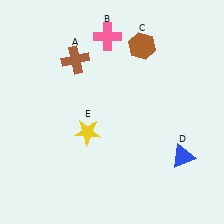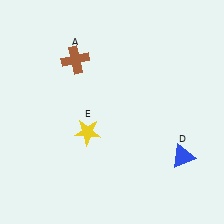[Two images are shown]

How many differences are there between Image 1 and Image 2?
There are 2 differences between the two images.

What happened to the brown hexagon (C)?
The brown hexagon (C) was removed in Image 2. It was in the top-right area of Image 1.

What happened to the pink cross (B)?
The pink cross (B) was removed in Image 2. It was in the top-left area of Image 1.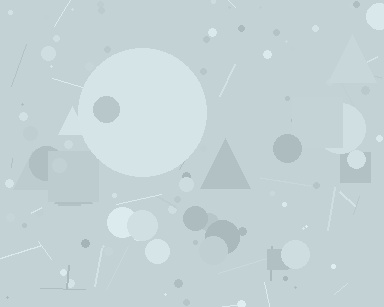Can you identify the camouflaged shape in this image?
The camouflaged shape is a circle.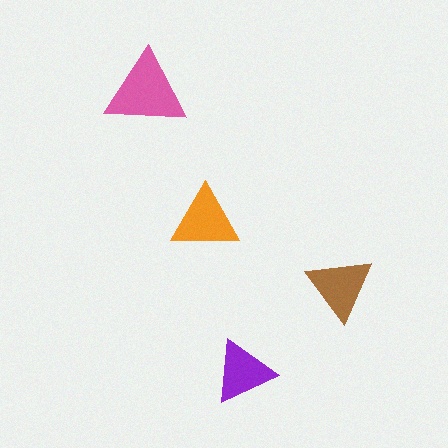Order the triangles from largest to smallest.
the pink one, the orange one, the brown one, the purple one.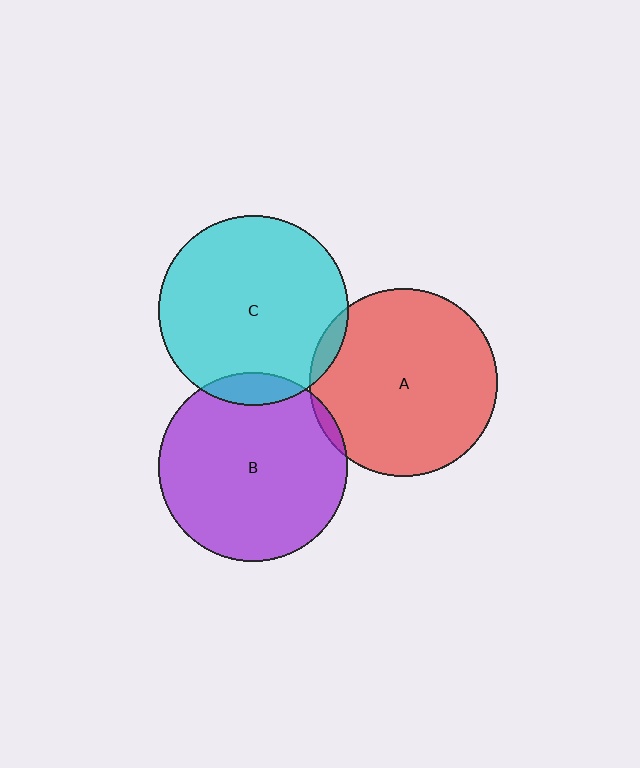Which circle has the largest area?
Circle C (cyan).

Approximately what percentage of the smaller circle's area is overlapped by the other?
Approximately 5%.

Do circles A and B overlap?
Yes.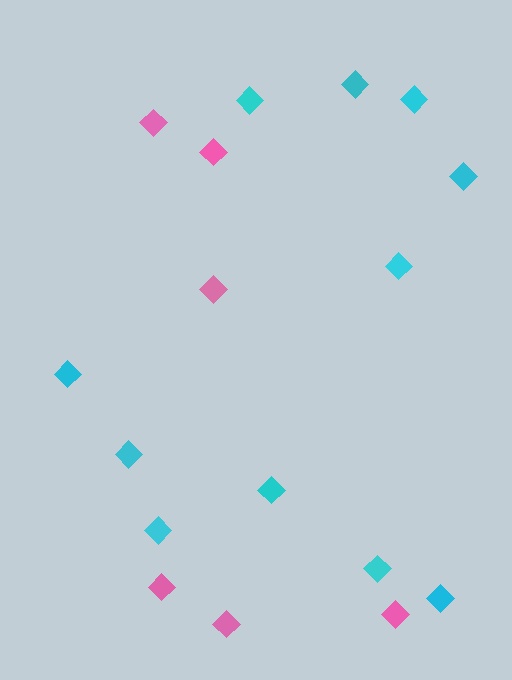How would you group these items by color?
There are 2 groups: one group of pink diamonds (6) and one group of cyan diamonds (11).